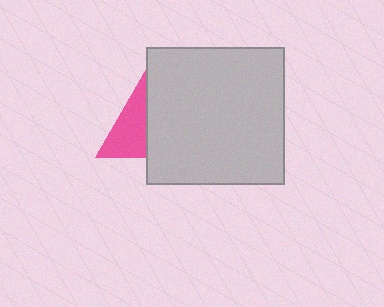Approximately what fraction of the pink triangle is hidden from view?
Roughly 60% of the pink triangle is hidden behind the light gray square.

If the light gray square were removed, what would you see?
You would see the complete pink triangle.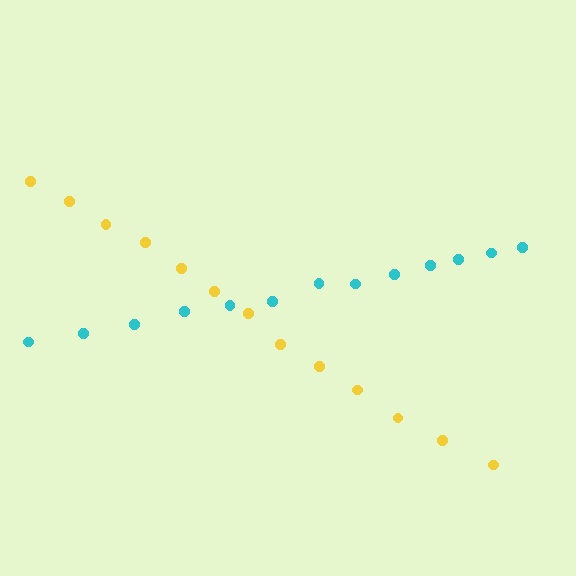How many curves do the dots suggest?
There are 2 distinct paths.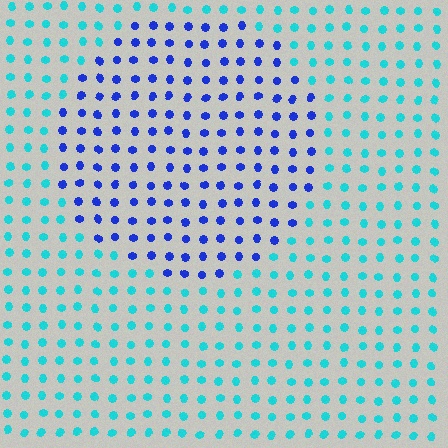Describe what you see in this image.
The image is filled with small cyan elements in a uniform arrangement. A circle-shaped region is visible where the elements are tinted to a slightly different hue, forming a subtle color boundary.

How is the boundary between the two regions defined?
The boundary is defined purely by a slight shift in hue (about 52 degrees). Spacing, size, and orientation are identical on both sides.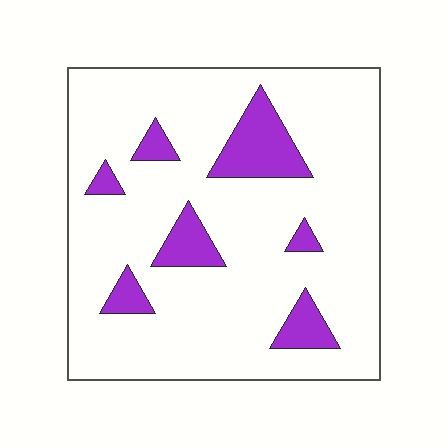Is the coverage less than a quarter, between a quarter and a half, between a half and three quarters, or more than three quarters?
Less than a quarter.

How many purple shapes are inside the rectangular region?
7.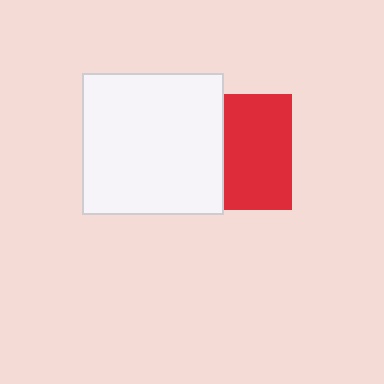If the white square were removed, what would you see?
You would see the complete red square.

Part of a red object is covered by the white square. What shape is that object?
It is a square.